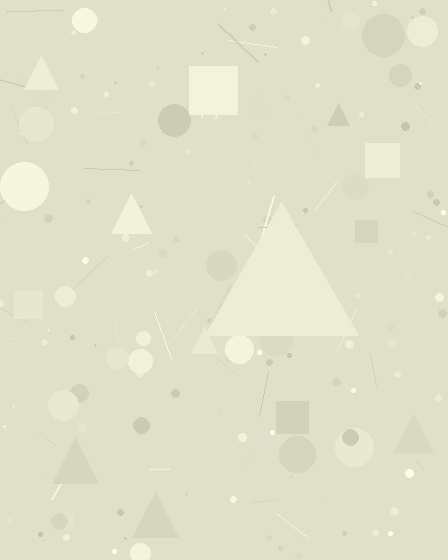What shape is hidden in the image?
A triangle is hidden in the image.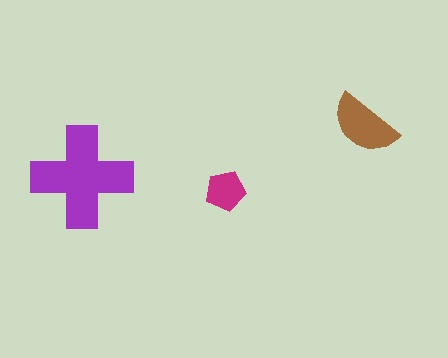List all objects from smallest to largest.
The magenta pentagon, the brown semicircle, the purple cross.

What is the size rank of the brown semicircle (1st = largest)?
2nd.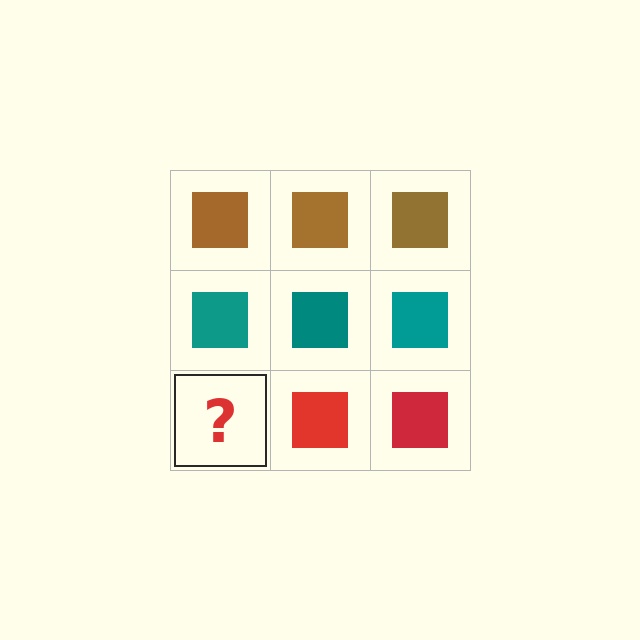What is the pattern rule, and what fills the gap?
The rule is that each row has a consistent color. The gap should be filled with a red square.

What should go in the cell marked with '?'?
The missing cell should contain a red square.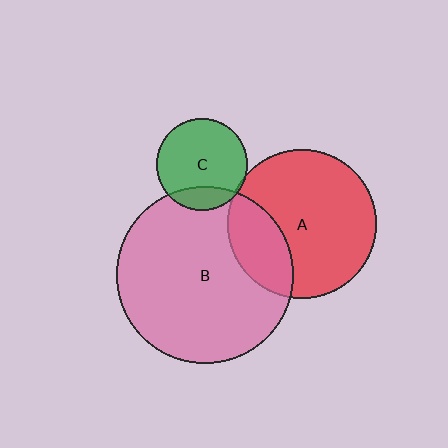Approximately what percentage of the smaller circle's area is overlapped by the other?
Approximately 15%.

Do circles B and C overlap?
Yes.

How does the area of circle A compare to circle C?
Approximately 2.6 times.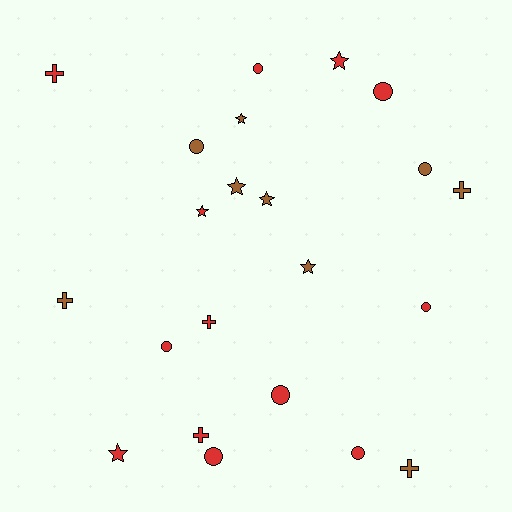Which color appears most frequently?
Red, with 13 objects.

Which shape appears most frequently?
Circle, with 9 objects.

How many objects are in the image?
There are 22 objects.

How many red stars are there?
There are 3 red stars.